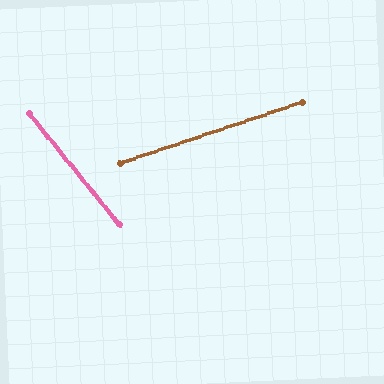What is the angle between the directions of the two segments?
Approximately 69 degrees.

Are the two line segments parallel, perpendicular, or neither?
Neither parallel nor perpendicular — they differ by about 69°.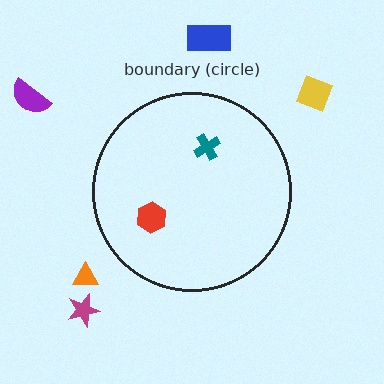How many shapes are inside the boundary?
2 inside, 5 outside.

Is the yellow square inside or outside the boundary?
Outside.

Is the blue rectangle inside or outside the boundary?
Outside.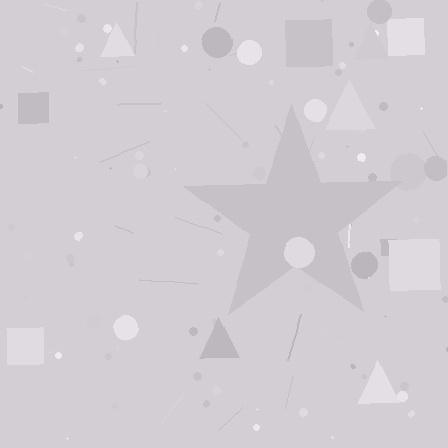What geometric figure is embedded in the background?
A star is embedded in the background.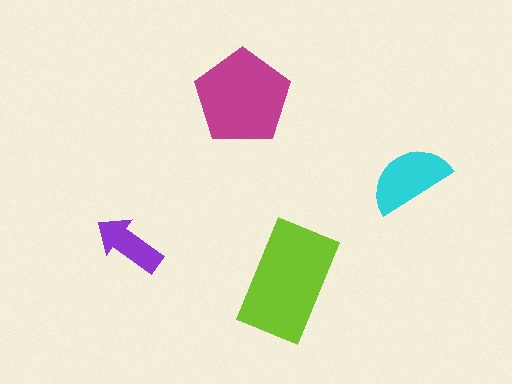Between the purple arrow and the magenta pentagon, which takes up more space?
The magenta pentagon.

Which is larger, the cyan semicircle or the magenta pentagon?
The magenta pentagon.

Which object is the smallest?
The purple arrow.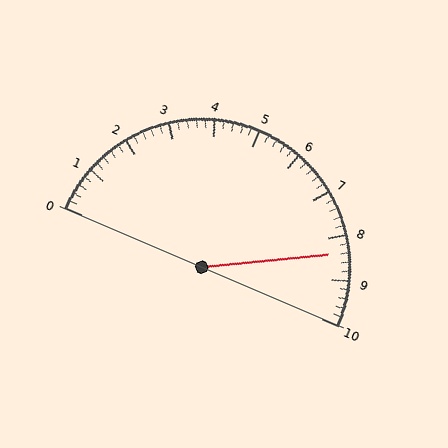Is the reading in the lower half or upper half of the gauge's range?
The reading is in the upper half of the range (0 to 10).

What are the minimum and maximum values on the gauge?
The gauge ranges from 0 to 10.